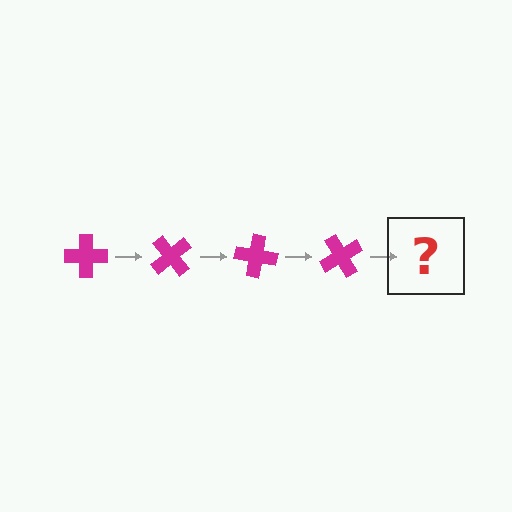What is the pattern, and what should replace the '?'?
The pattern is that the cross rotates 50 degrees each step. The '?' should be a magenta cross rotated 200 degrees.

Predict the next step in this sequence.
The next step is a magenta cross rotated 200 degrees.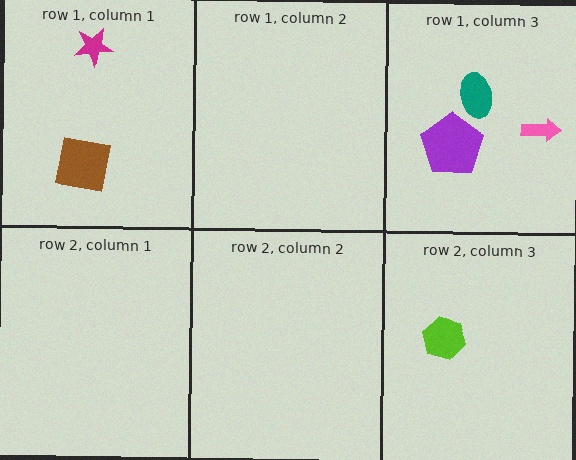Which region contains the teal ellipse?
The row 1, column 3 region.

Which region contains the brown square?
The row 1, column 1 region.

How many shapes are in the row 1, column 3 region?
3.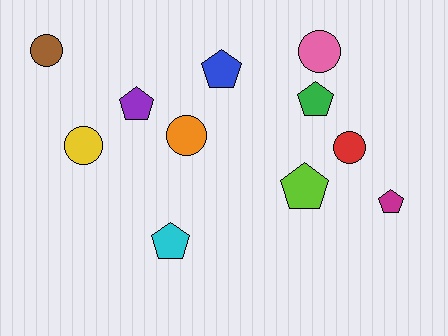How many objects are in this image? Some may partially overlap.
There are 11 objects.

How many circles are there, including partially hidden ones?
There are 5 circles.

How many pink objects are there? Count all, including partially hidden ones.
There is 1 pink object.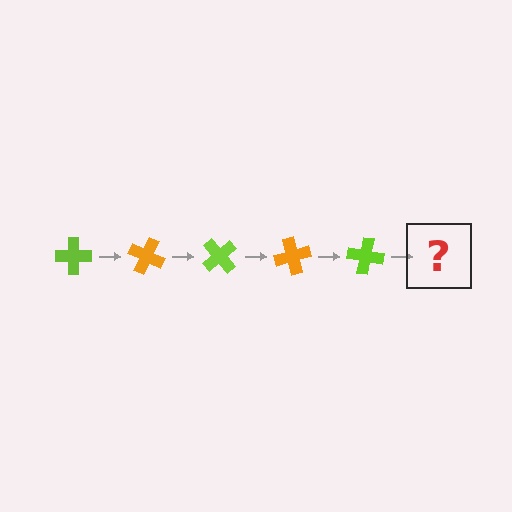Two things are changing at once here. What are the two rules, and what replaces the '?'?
The two rules are that it rotates 25 degrees each step and the color cycles through lime and orange. The '?' should be an orange cross, rotated 125 degrees from the start.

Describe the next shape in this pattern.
It should be an orange cross, rotated 125 degrees from the start.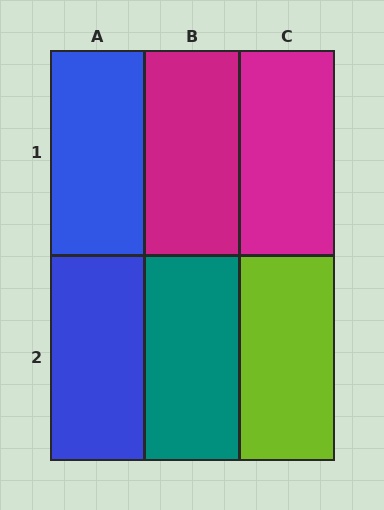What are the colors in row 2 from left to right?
Blue, teal, lime.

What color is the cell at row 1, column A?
Blue.